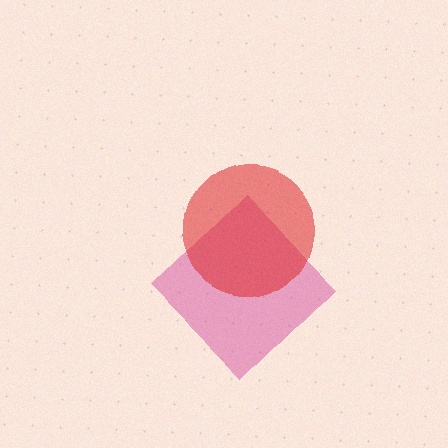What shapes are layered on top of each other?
The layered shapes are: a magenta diamond, a red circle.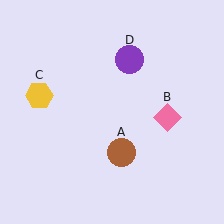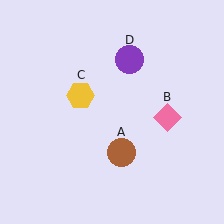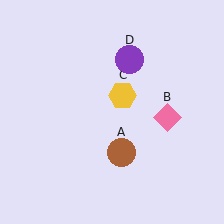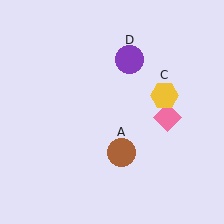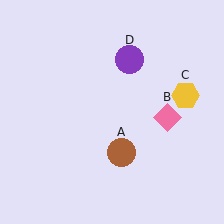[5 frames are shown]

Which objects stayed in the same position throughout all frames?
Brown circle (object A) and pink diamond (object B) and purple circle (object D) remained stationary.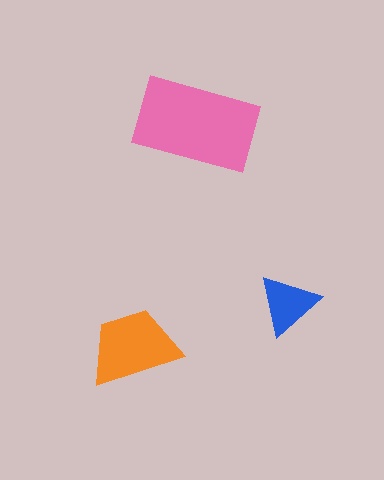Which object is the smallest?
The blue triangle.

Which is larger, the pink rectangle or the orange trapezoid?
The pink rectangle.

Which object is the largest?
The pink rectangle.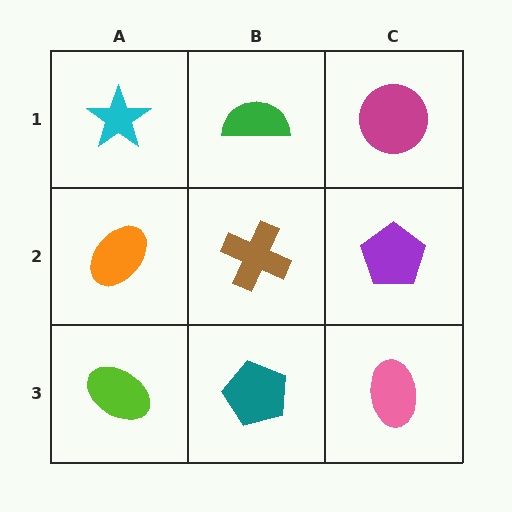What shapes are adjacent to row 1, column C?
A purple pentagon (row 2, column C), a green semicircle (row 1, column B).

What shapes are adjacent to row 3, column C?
A purple pentagon (row 2, column C), a teal pentagon (row 3, column B).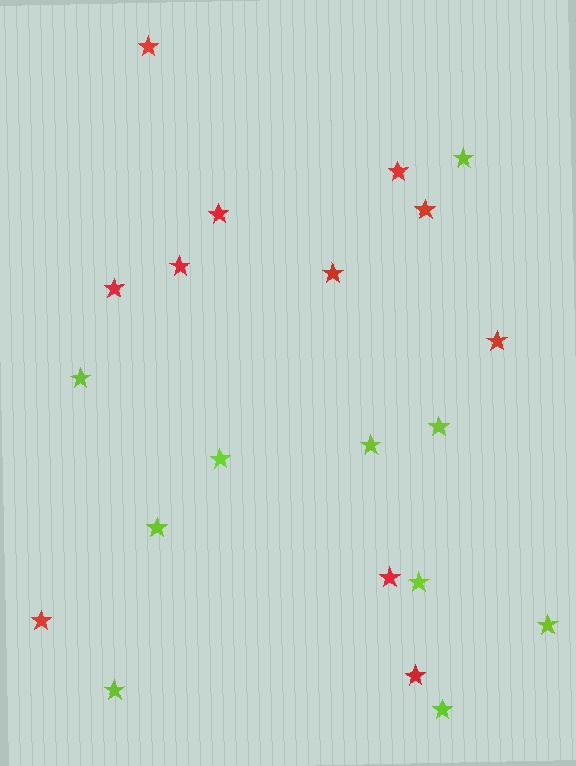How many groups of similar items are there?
There are 2 groups: one group of red stars (11) and one group of lime stars (10).